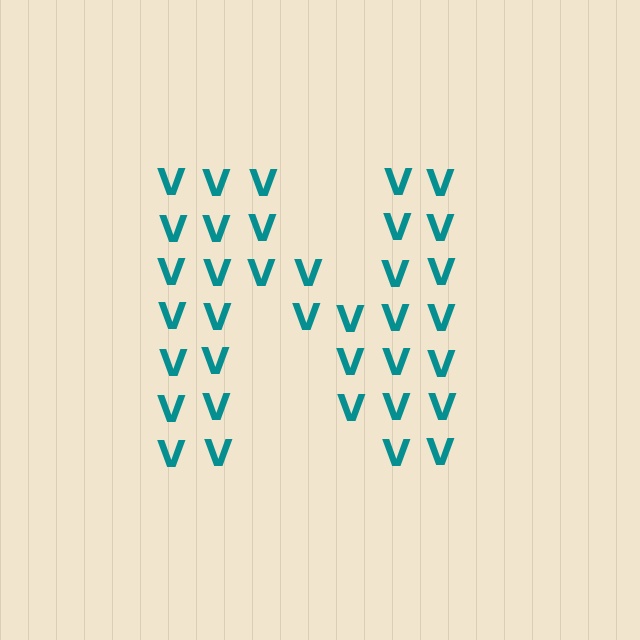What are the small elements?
The small elements are letter V's.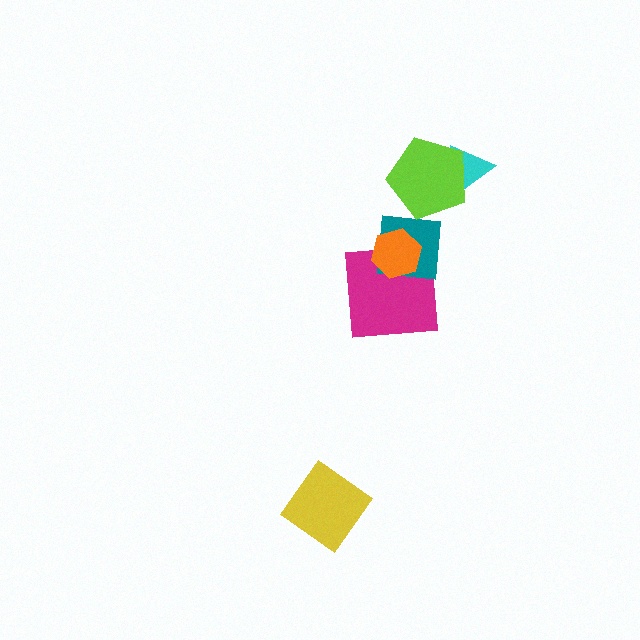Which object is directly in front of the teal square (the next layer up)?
The orange hexagon is directly in front of the teal square.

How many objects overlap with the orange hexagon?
2 objects overlap with the orange hexagon.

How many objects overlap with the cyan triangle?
1 object overlaps with the cyan triangle.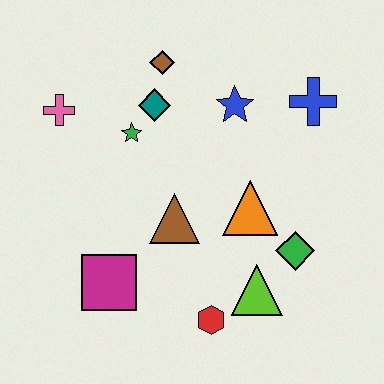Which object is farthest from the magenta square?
The blue cross is farthest from the magenta square.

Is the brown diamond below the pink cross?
No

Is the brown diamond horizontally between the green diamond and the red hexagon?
No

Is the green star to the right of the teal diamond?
No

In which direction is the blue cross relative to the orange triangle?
The blue cross is above the orange triangle.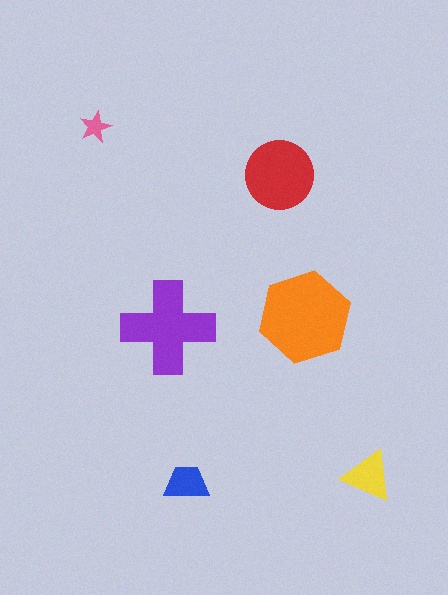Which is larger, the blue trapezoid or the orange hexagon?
The orange hexagon.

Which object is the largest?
The orange hexagon.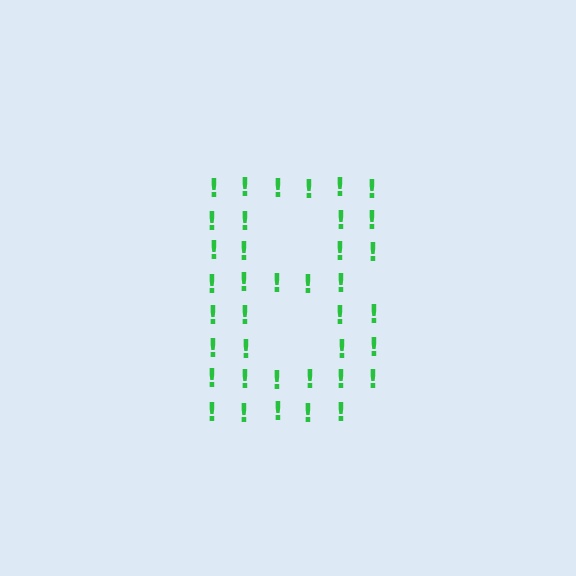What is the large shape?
The large shape is the letter B.